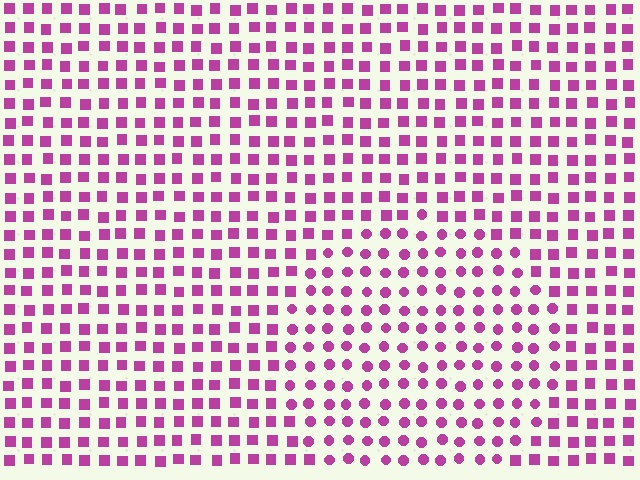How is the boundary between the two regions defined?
The boundary is defined by a change in element shape: circles inside vs. squares outside. All elements share the same color and spacing.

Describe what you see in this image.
The image is filled with small magenta elements arranged in a uniform grid. A circle-shaped region contains circles, while the surrounding area contains squares. The boundary is defined purely by the change in element shape.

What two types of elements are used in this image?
The image uses circles inside the circle region and squares outside it.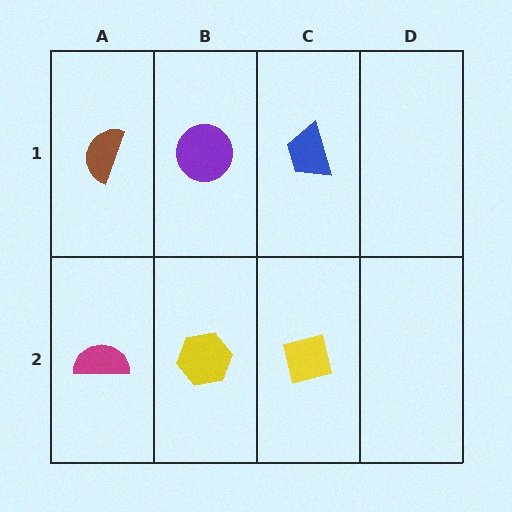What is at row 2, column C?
A yellow square.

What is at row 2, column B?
A yellow hexagon.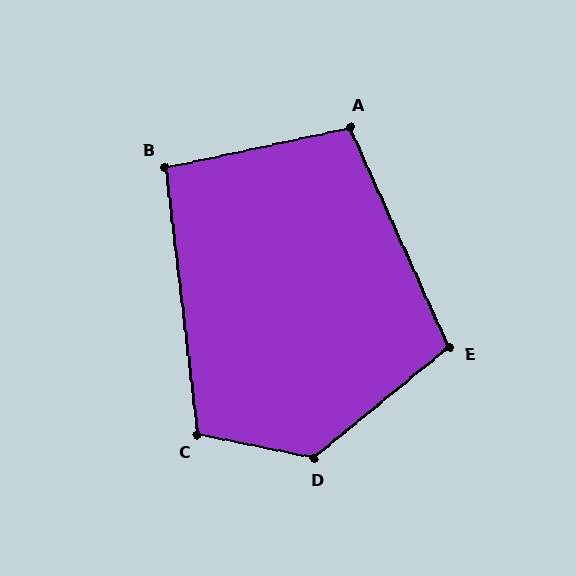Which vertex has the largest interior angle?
D, at approximately 129 degrees.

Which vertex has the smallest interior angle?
B, at approximately 95 degrees.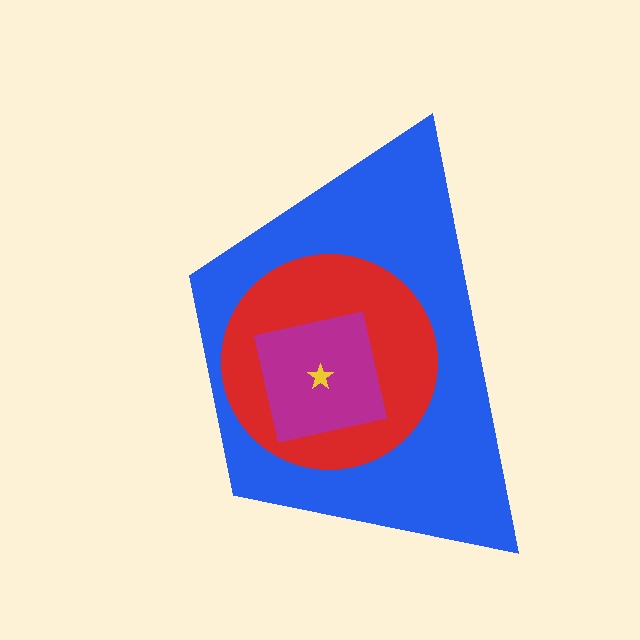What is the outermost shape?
The blue trapezoid.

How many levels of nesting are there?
4.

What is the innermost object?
The yellow star.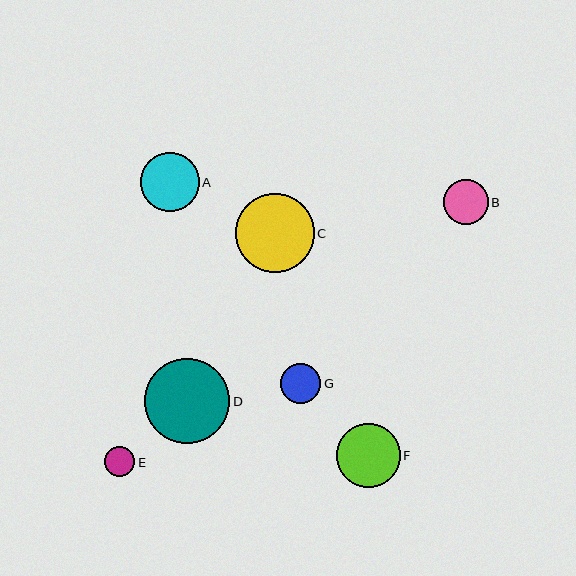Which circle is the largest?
Circle D is the largest with a size of approximately 85 pixels.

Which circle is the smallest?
Circle E is the smallest with a size of approximately 30 pixels.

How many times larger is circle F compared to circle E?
Circle F is approximately 2.1 times the size of circle E.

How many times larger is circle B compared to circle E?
Circle B is approximately 1.5 times the size of circle E.